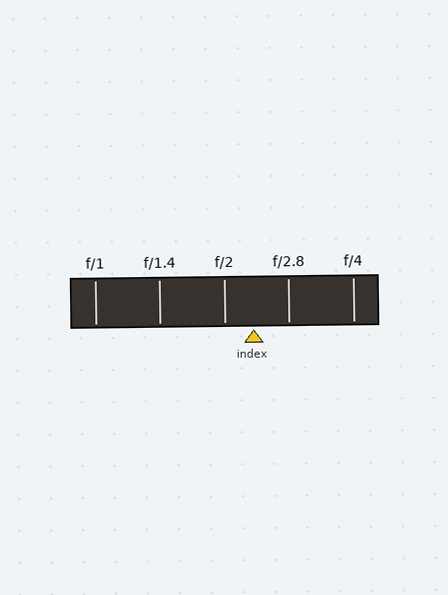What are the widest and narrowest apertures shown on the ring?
The widest aperture shown is f/1 and the narrowest is f/4.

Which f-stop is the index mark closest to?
The index mark is closest to f/2.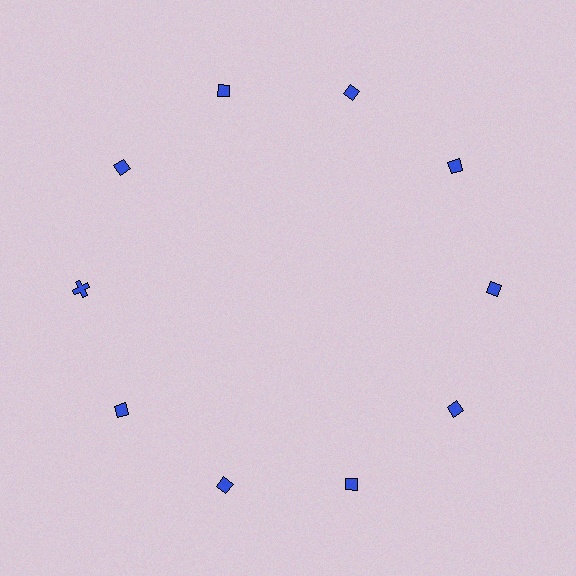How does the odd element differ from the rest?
It has a different shape: cross instead of diamond.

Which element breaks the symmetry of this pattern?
The blue cross at roughly the 9 o'clock position breaks the symmetry. All other shapes are blue diamonds.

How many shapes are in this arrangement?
There are 10 shapes arranged in a ring pattern.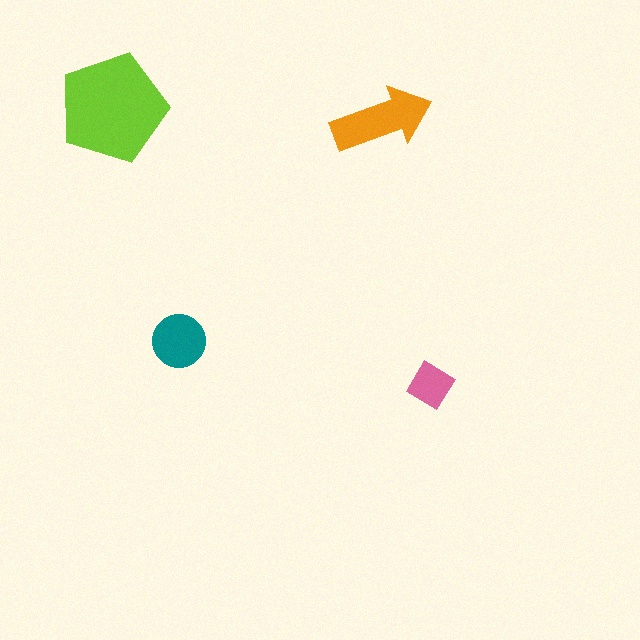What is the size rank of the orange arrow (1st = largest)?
2nd.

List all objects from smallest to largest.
The pink diamond, the teal circle, the orange arrow, the lime pentagon.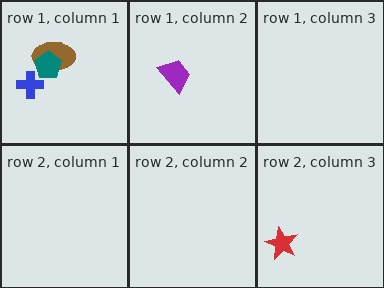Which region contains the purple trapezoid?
The row 1, column 2 region.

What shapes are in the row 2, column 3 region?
The red star.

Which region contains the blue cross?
The row 1, column 1 region.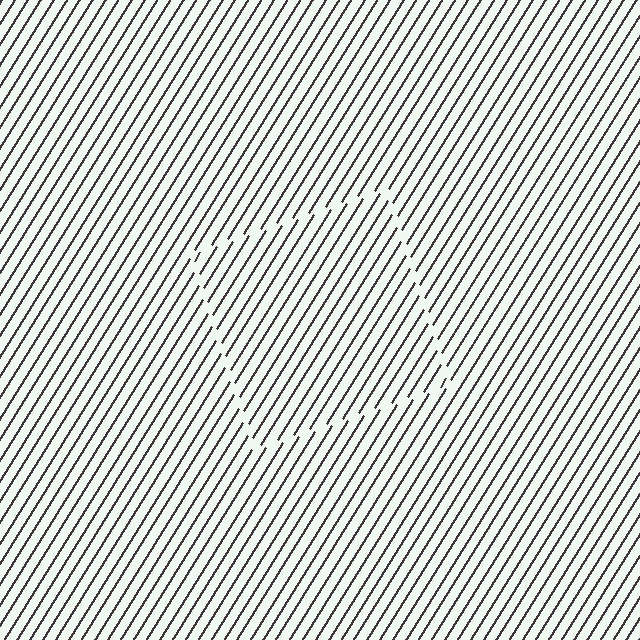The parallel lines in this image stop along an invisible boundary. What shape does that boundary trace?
An illusory square. The interior of the shape contains the same grating, shifted by half a period — the contour is defined by the phase discontinuity where line-ends from the inner and outer gratings abut.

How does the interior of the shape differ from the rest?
The interior of the shape contains the same grating, shifted by half a period — the contour is defined by the phase discontinuity where line-ends from the inner and outer gratings abut.